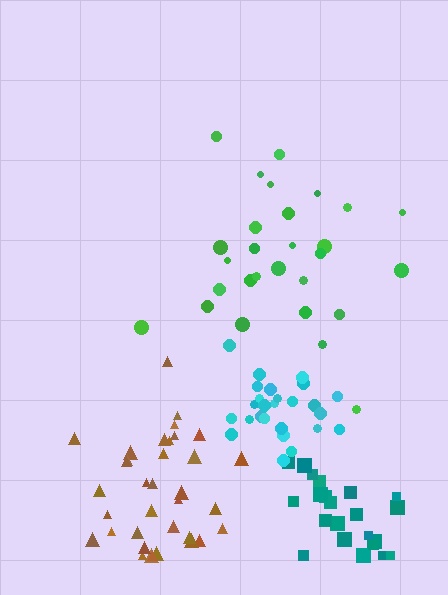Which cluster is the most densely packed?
Cyan.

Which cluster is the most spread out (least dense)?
Green.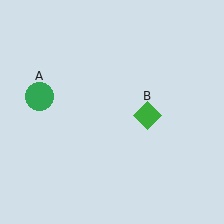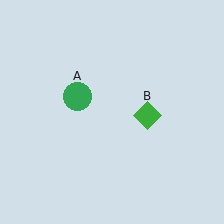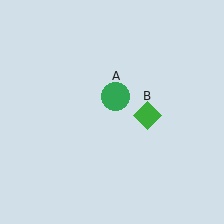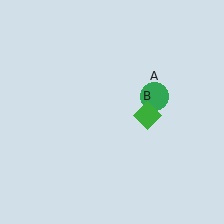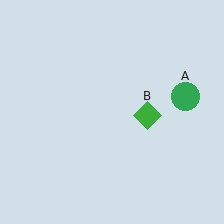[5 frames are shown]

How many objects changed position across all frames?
1 object changed position: green circle (object A).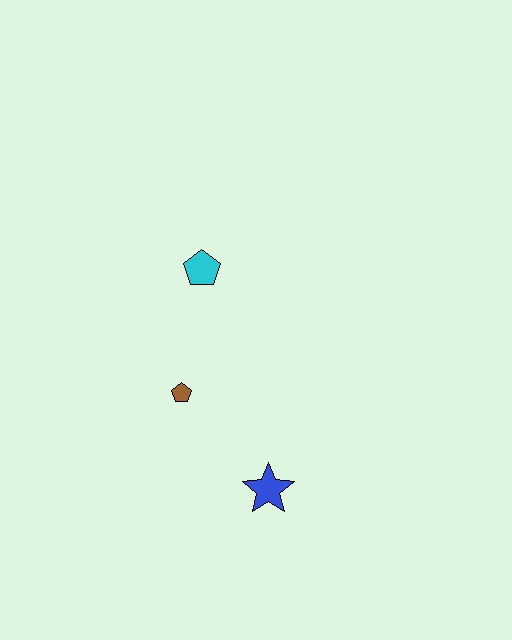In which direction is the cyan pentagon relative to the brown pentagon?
The cyan pentagon is above the brown pentagon.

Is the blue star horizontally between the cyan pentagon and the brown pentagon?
No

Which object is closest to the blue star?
The brown pentagon is closest to the blue star.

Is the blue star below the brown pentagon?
Yes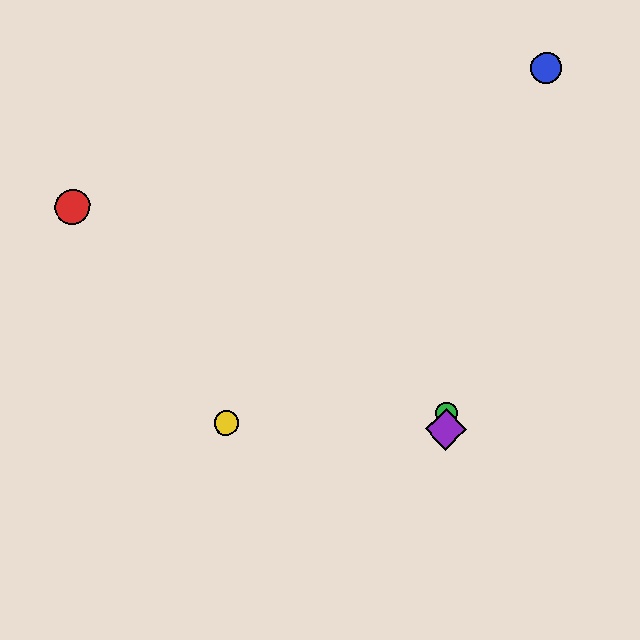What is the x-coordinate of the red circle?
The red circle is at x≈72.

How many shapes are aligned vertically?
2 shapes (the green circle, the purple diamond) are aligned vertically.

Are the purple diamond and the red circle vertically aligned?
No, the purple diamond is at x≈446 and the red circle is at x≈72.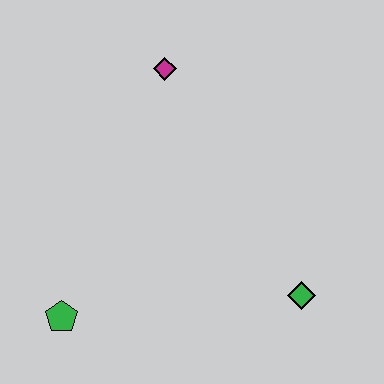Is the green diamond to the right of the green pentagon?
Yes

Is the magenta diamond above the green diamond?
Yes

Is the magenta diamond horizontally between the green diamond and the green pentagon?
Yes